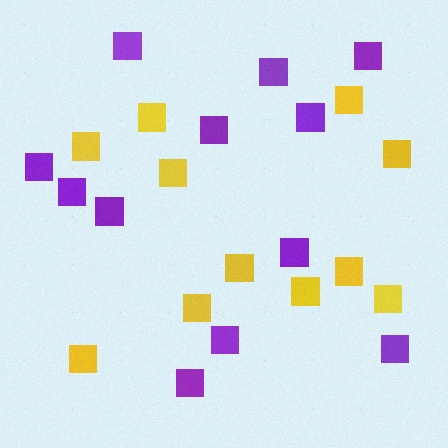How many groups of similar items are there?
There are 2 groups: one group of purple squares (12) and one group of yellow squares (11).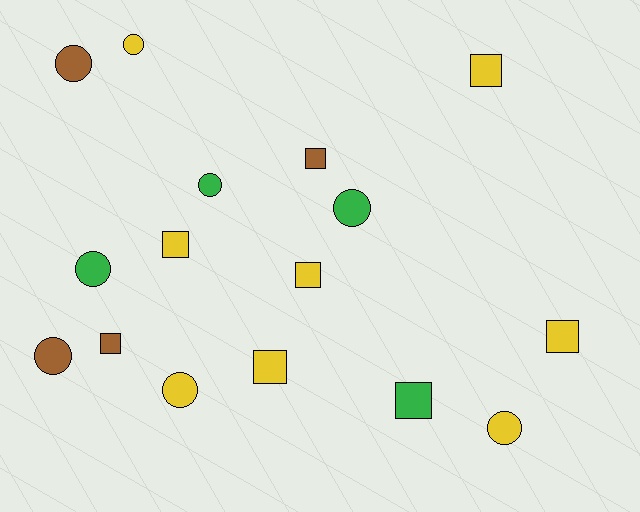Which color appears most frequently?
Yellow, with 8 objects.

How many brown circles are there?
There are 2 brown circles.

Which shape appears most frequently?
Circle, with 8 objects.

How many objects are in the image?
There are 16 objects.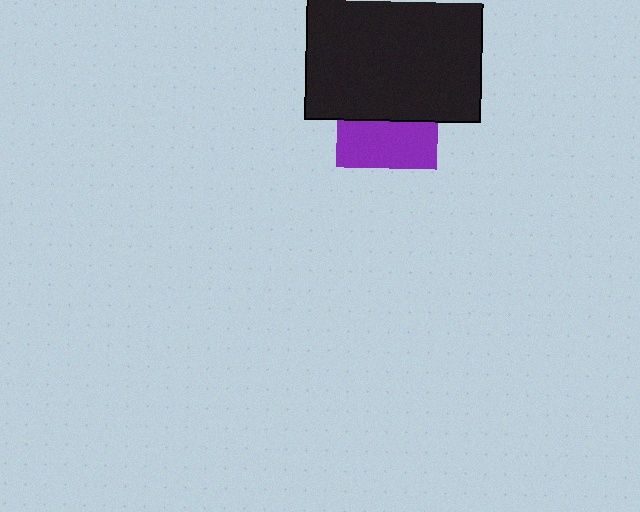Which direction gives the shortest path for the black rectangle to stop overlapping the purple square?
Moving up gives the shortest separation.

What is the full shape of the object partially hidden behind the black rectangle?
The partially hidden object is a purple square.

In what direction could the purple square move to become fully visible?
The purple square could move down. That would shift it out from behind the black rectangle entirely.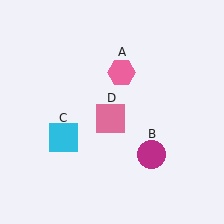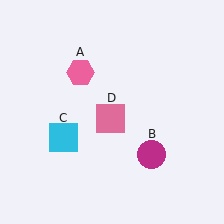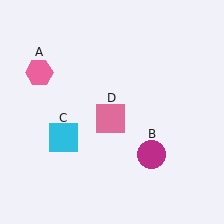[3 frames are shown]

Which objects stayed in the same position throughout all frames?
Magenta circle (object B) and cyan square (object C) and pink square (object D) remained stationary.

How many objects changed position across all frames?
1 object changed position: pink hexagon (object A).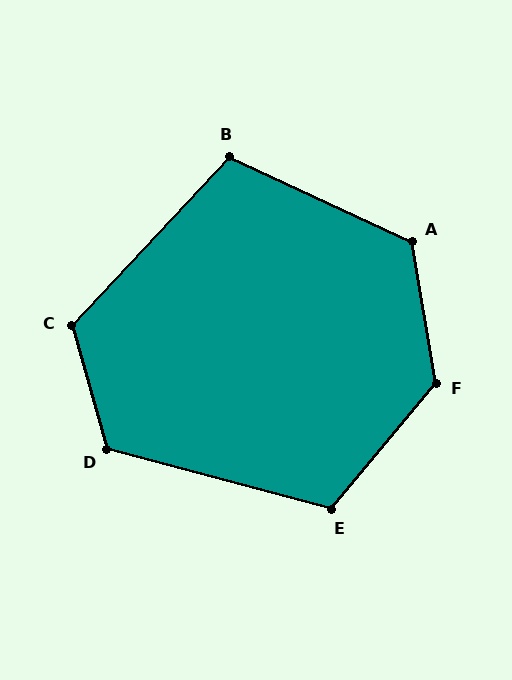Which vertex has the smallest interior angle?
B, at approximately 108 degrees.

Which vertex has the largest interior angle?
F, at approximately 131 degrees.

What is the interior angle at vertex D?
Approximately 121 degrees (obtuse).